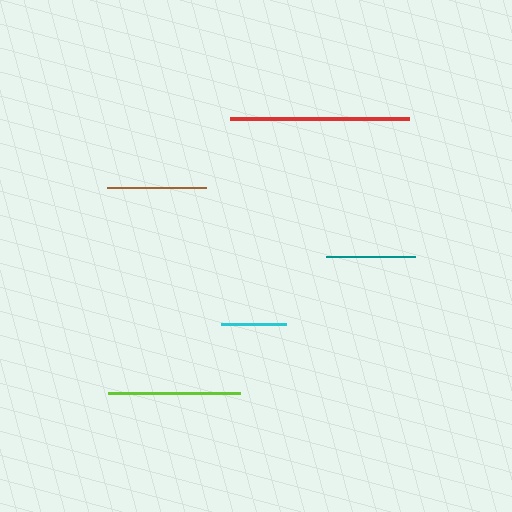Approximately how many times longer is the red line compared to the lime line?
The red line is approximately 1.4 times the length of the lime line.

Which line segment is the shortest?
The cyan line is the shortest at approximately 65 pixels.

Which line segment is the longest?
The red line is the longest at approximately 179 pixels.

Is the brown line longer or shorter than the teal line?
The brown line is longer than the teal line.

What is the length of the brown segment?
The brown segment is approximately 99 pixels long.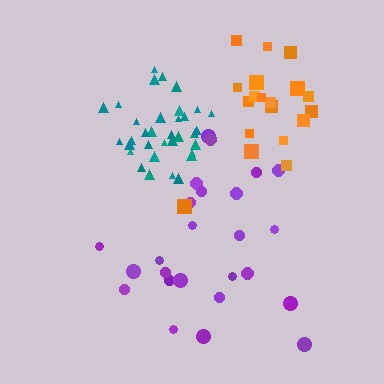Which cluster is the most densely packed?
Teal.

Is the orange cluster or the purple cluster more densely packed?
Orange.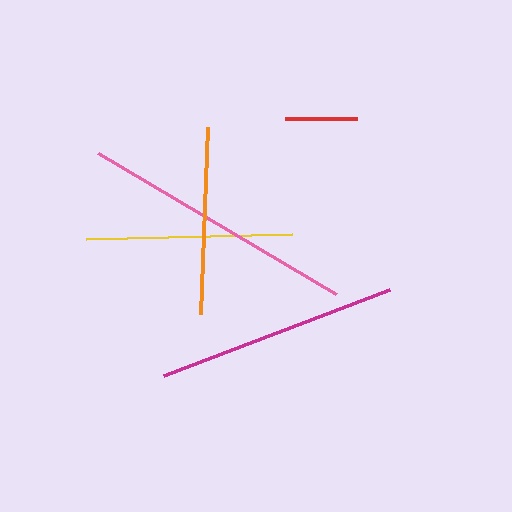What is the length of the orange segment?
The orange segment is approximately 187 pixels long.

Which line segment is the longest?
The pink line is the longest at approximately 277 pixels.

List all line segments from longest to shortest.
From longest to shortest: pink, magenta, yellow, orange, red.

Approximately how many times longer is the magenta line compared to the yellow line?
The magenta line is approximately 1.2 times the length of the yellow line.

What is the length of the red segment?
The red segment is approximately 72 pixels long.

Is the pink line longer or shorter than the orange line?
The pink line is longer than the orange line.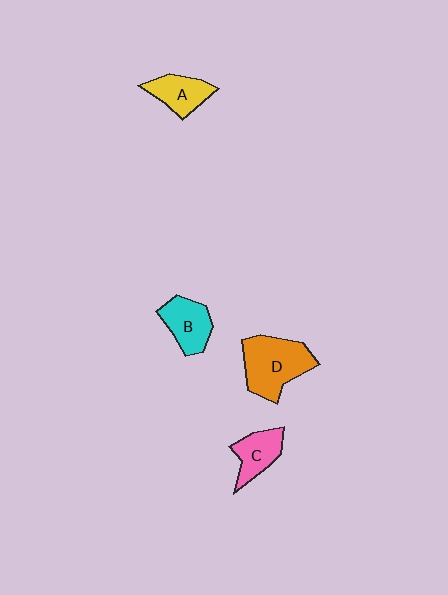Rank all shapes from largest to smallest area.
From largest to smallest: D (orange), B (cyan), A (yellow), C (pink).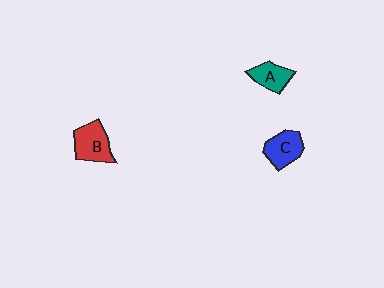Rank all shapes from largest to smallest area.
From largest to smallest: B (red), C (blue), A (teal).